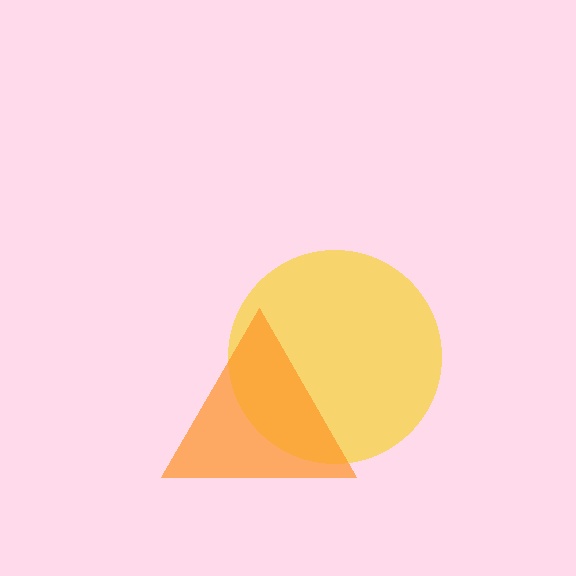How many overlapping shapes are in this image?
There are 2 overlapping shapes in the image.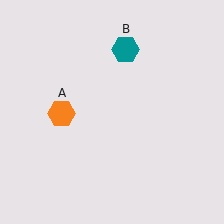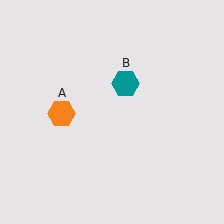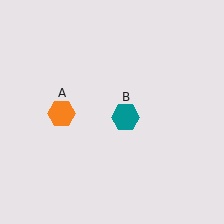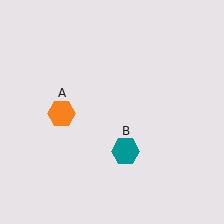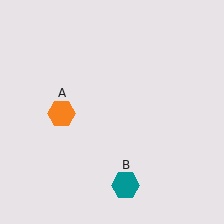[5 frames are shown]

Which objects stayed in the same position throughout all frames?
Orange hexagon (object A) remained stationary.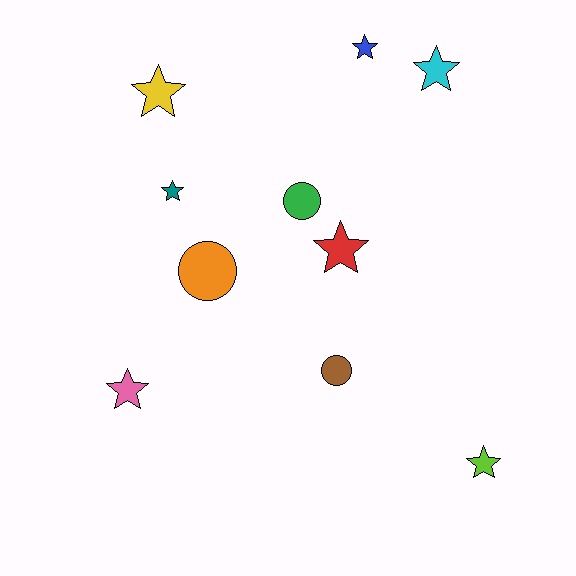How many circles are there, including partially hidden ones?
There are 3 circles.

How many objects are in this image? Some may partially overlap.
There are 10 objects.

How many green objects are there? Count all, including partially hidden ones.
There is 1 green object.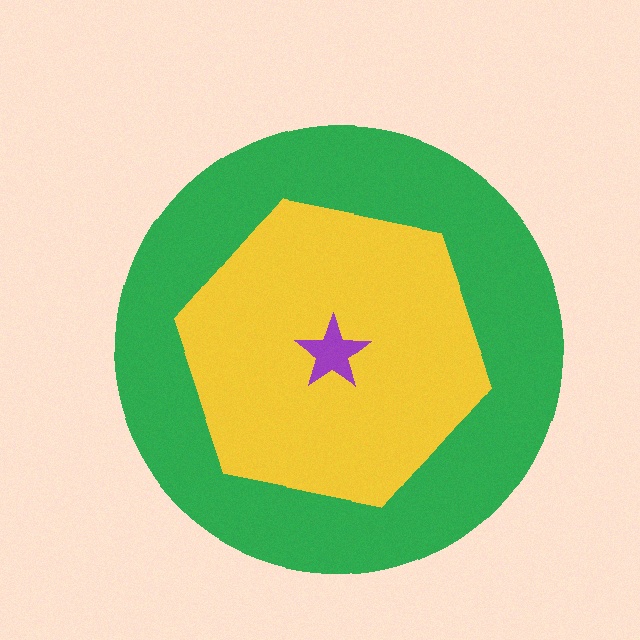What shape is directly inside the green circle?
The yellow hexagon.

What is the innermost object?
The purple star.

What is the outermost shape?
The green circle.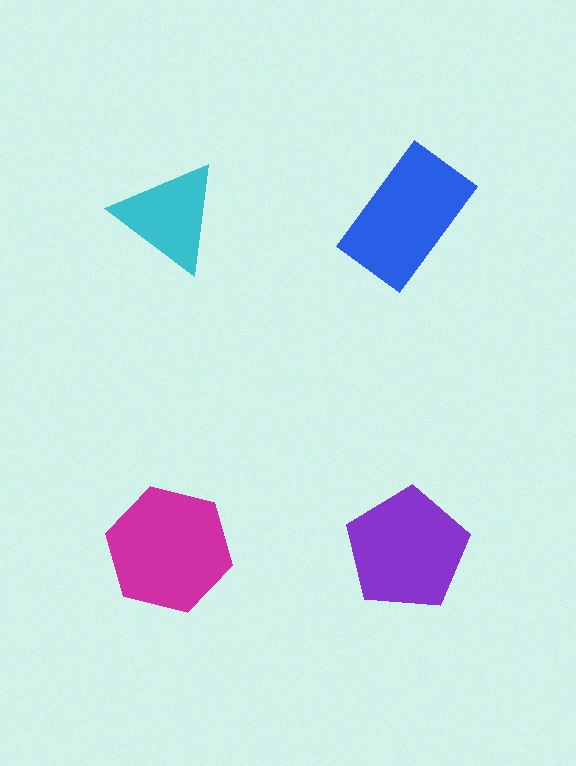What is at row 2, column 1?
A magenta hexagon.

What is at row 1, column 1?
A cyan triangle.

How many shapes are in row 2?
2 shapes.